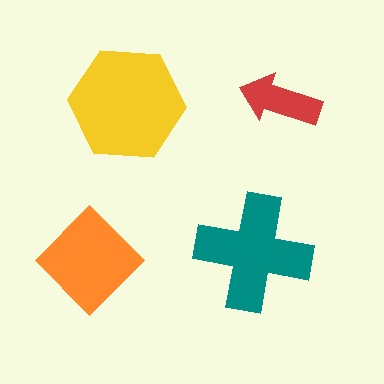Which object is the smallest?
The red arrow.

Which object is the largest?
The yellow hexagon.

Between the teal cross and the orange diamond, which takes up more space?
The teal cross.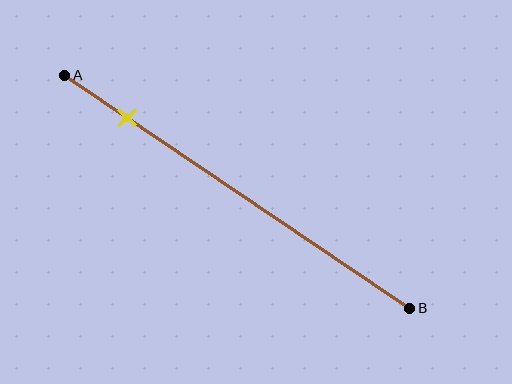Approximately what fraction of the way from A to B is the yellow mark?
The yellow mark is approximately 20% of the way from A to B.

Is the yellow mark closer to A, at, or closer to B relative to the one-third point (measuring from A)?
The yellow mark is closer to point A than the one-third point of segment AB.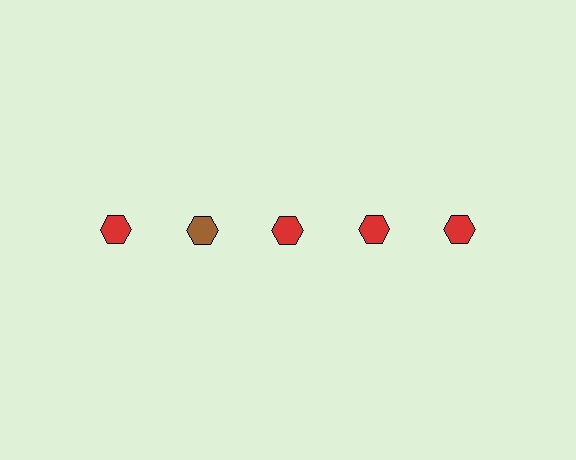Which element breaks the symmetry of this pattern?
The brown hexagon in the top row, second from left column breaks the symmetry. All other shapes are red hexagons.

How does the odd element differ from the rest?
It has a different color: brown instead of red.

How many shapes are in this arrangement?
There are 5 shapes arranged in a grid pattern.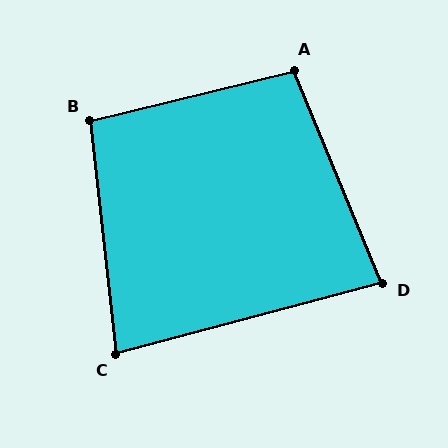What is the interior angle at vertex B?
Approximately 97 degrees (obtuse).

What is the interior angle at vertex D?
Approximately 83 degrees (acute).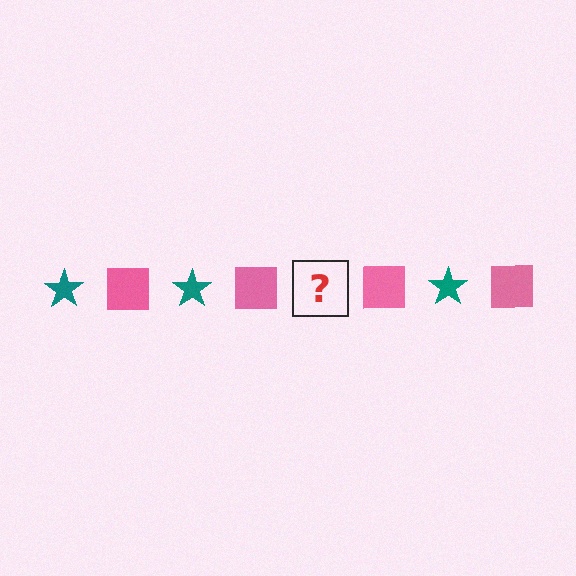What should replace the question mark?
The question mark should be replaced with a teal star.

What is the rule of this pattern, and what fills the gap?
The rule is that the pattern alternates between teal star and pink square. The gap should be filled with a teal star.